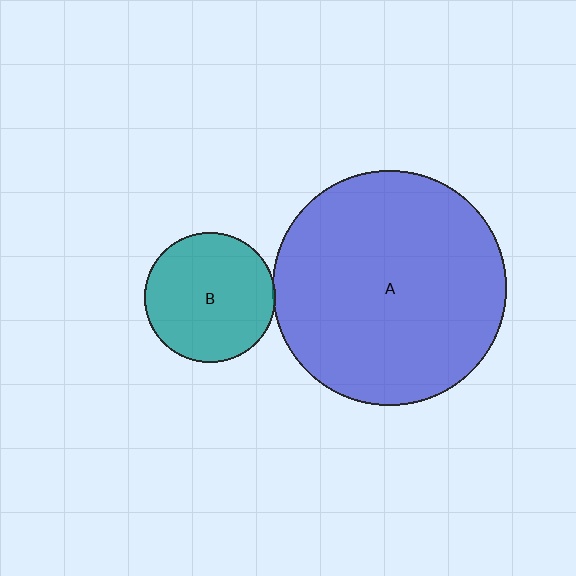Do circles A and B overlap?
Yes.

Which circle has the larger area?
Circle A (blue).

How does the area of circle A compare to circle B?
Approximately 3.2 times.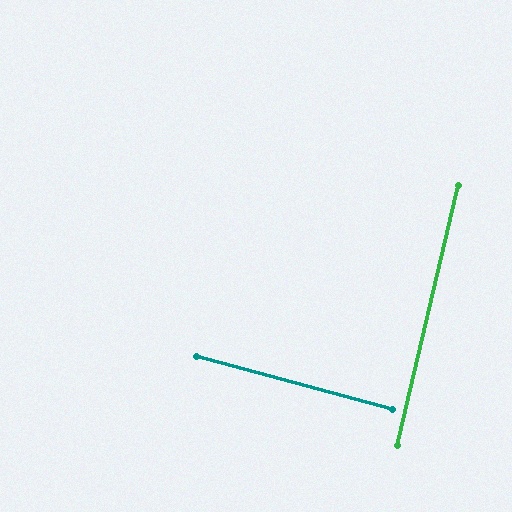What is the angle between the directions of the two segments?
Approximately 88 degrees.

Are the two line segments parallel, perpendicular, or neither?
Perpendicular — they meet at approximately 88°.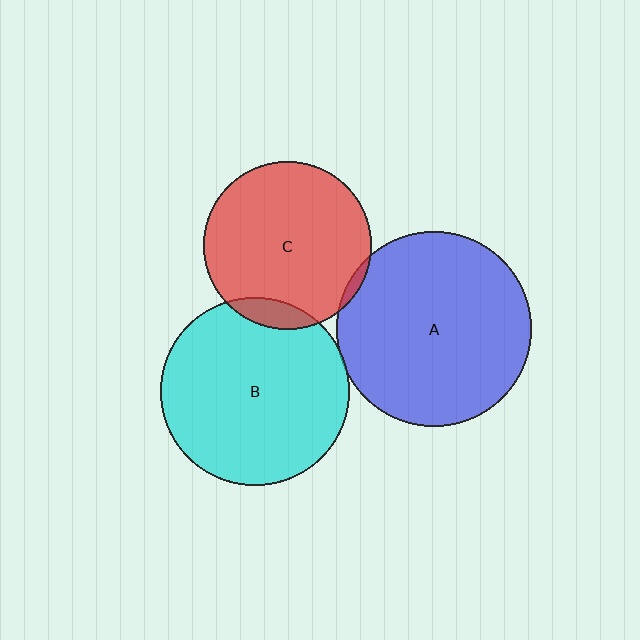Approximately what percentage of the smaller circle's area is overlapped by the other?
Approximately 10%.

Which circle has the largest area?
Circle A (blue).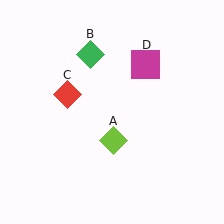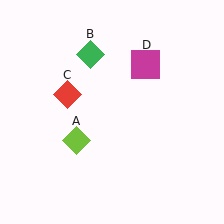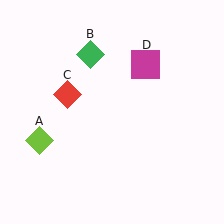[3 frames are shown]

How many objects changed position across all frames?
1 object changed position: lime diamond (object A).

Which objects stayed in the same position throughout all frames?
Green diamond (object B) and red diamond (object C) and magenta square (object D) remained stationary.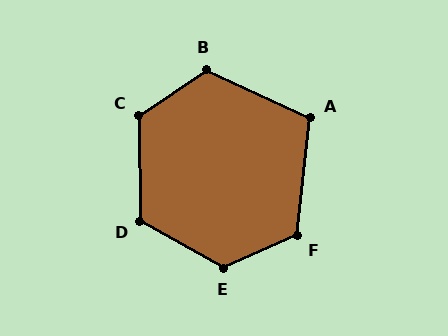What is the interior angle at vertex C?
Approximately 124 degrees (obtuse).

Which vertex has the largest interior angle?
E, at approximately 127 degrees.